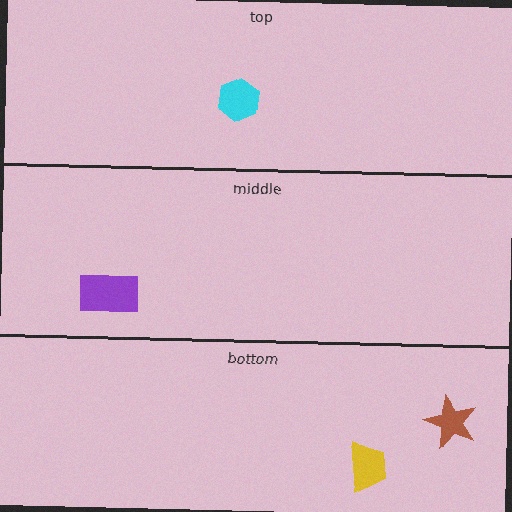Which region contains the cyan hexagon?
The top region.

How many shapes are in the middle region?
1.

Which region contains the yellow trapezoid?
The bottom region.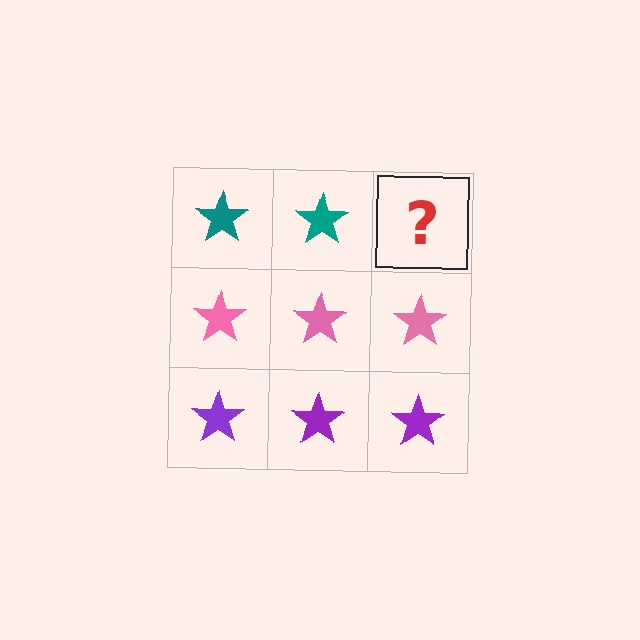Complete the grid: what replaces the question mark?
The question mark should be replaced with a teal star.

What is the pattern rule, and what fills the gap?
The rule is that each row has a consistent color. The gap should be filled with a teal star.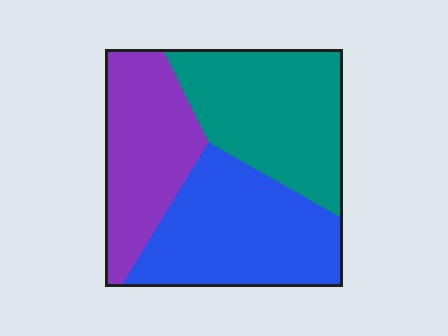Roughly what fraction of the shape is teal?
Teal takes up about one third (1/3) of the shape.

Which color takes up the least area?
Purple, at roughly 30%.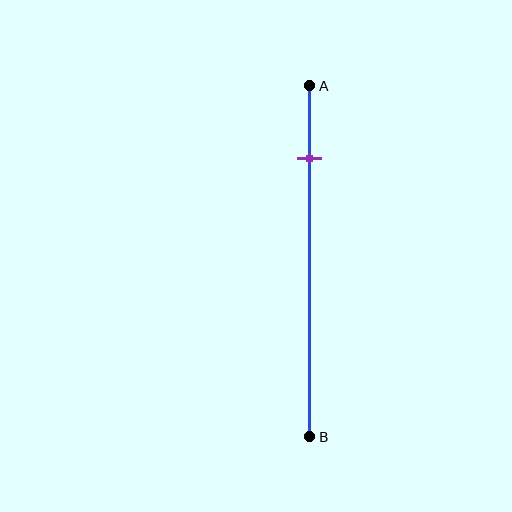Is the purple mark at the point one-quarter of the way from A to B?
No, the mark is at about 20% from A, not at the 25% one-quarter point.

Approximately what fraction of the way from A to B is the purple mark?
The purple mark is approximately 20% of the way from A to B.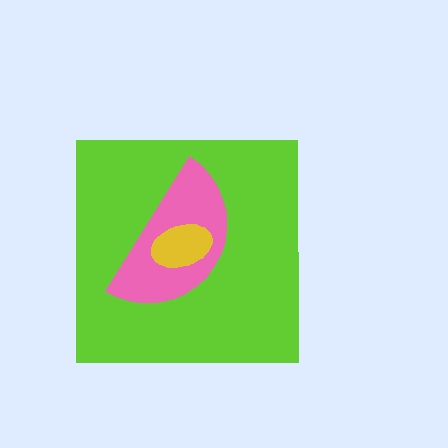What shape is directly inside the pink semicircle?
The yellow ellipse.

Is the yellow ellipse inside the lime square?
Yes.